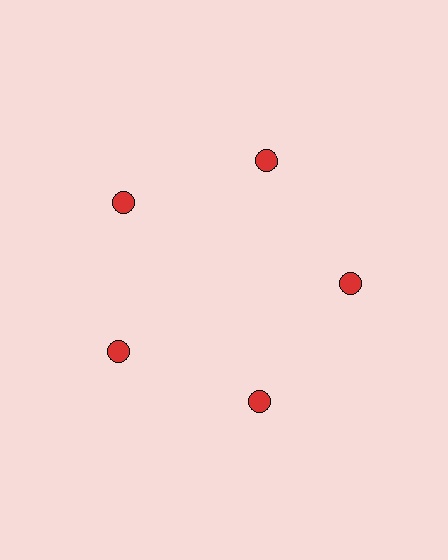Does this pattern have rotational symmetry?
Yes, this pattern has 5-fold rotational symmetry. It looks the same after rotating 72 degrees around the center.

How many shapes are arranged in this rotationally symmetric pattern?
There are 5 shapes, arranged in 5 groups of 1.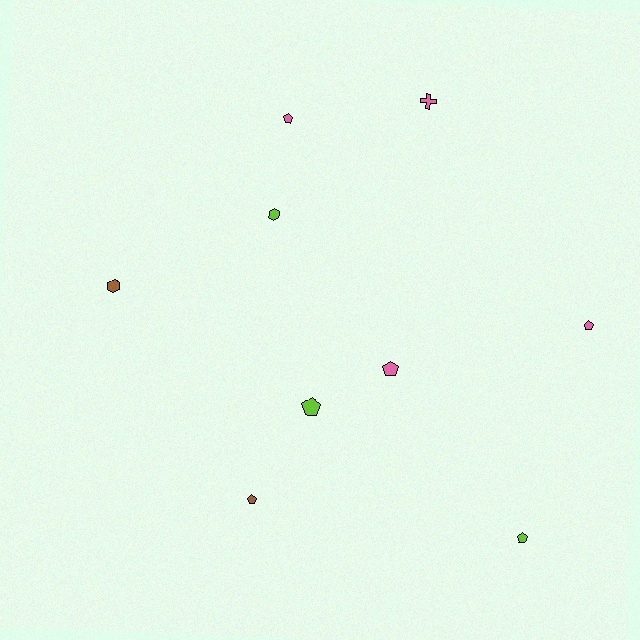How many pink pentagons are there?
There are 3 pink pentagons.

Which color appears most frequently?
Pink, with 4 objects.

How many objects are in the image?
There are 9 objects.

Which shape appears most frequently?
Pentagon, with 6 objects.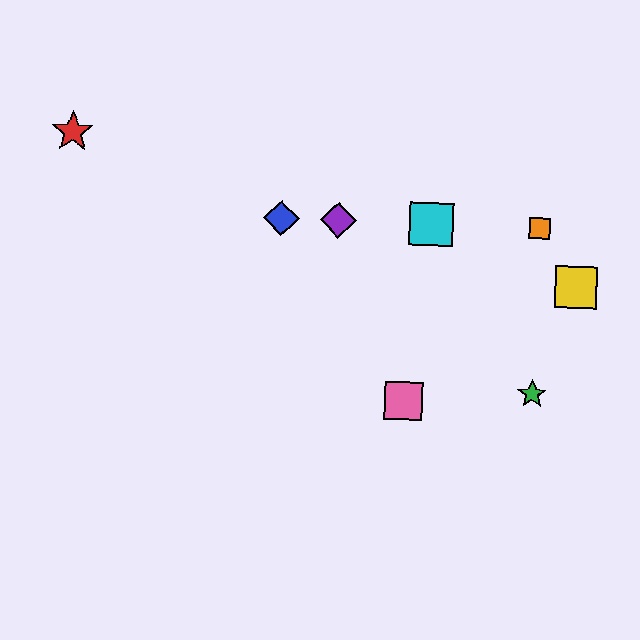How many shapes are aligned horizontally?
4 shapes (the blue diamond, the purple diamond, the orange square, the cyan square) are aligned horizontally.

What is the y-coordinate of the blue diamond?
The blue diamond is at y≈218.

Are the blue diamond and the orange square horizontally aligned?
Yes, both are at y≈218.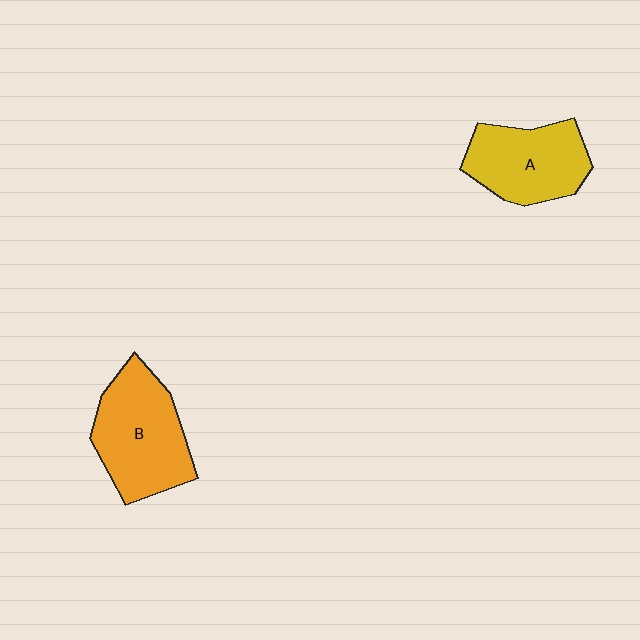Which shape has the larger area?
Shape B (orange).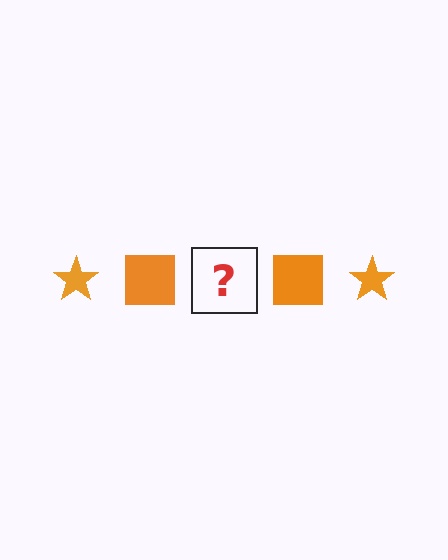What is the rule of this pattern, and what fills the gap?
The rule is that the pattern cycles through star, square shapes in orange. The gap should be filled with an orange star.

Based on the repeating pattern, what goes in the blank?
The blank should be an orange star.